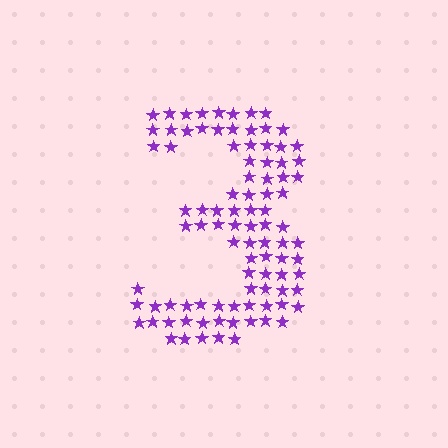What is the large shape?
The large shape is the digit 3.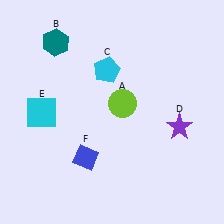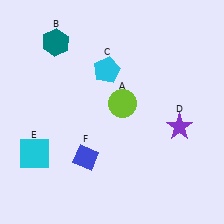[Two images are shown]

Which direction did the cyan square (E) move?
The cyan square (E) moved down.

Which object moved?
The cyan square (E) moved down.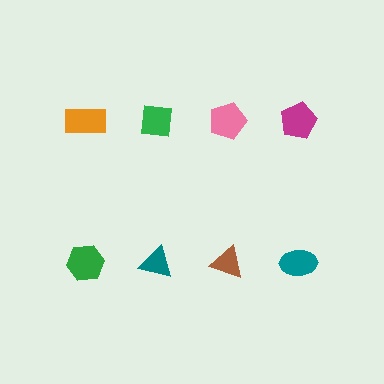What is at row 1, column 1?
An orange rectangle.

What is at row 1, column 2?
A green square.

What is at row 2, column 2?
A teal triangle.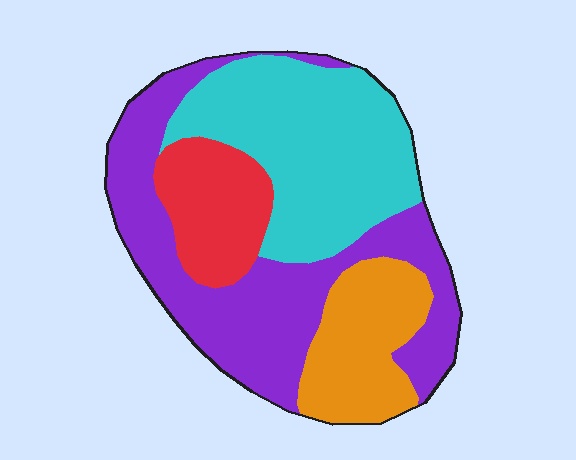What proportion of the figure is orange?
Orange takes up about one sixth (1/6) of the figure.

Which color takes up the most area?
Purple, at roughly 35%.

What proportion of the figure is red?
Red covers about 15% of the figure.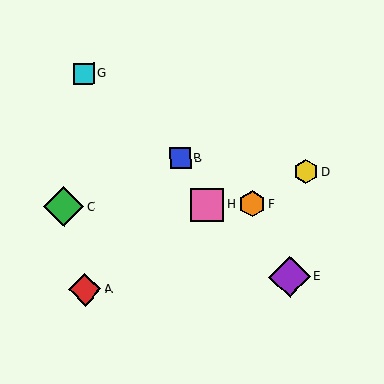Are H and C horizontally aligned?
Yes, both are at y≈205.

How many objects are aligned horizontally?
3 objects (C, F, H) are aligned horizontally.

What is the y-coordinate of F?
Object F is at y≈204.